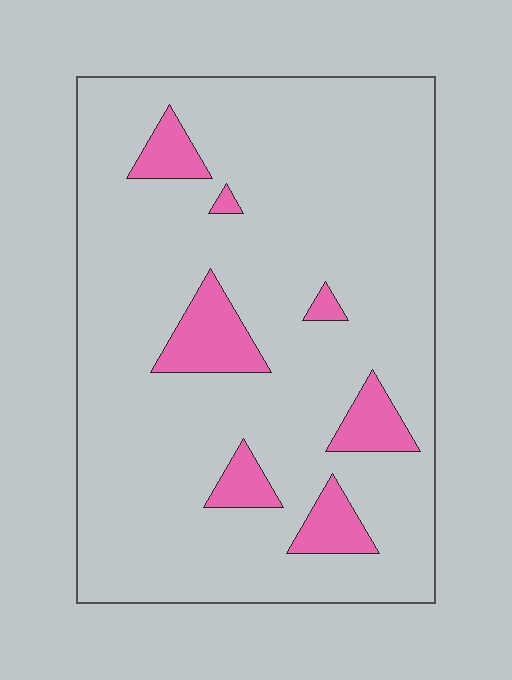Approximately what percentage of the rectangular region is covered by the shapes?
Approximately 10%.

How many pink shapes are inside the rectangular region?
7.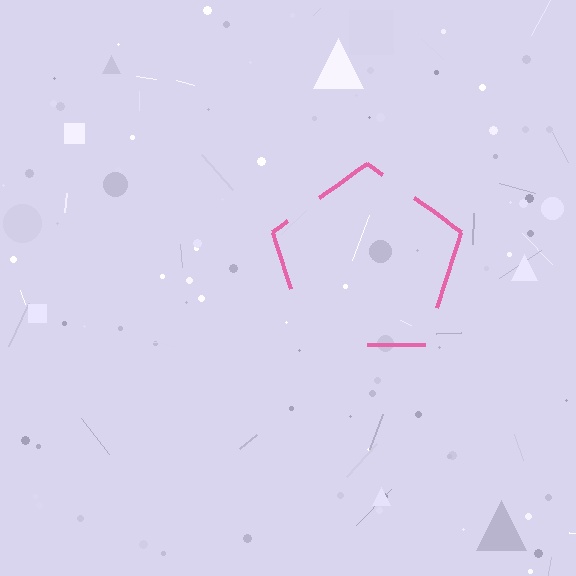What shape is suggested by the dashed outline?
The dashed outline suggests a pentagon.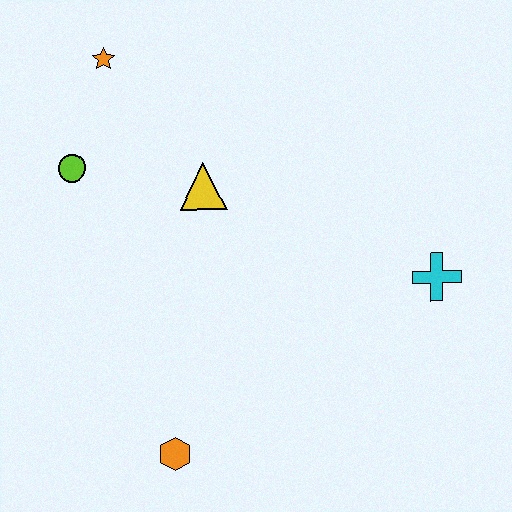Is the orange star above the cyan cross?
Yes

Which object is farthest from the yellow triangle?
The orange hexagon is farthest from the yellow triangle.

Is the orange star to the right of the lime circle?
Yes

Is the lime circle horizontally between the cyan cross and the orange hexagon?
No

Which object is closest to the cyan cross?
The yellow triangle is closest to the cyan cross.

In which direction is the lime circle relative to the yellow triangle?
The lime circle is to the left of the yellow triangle.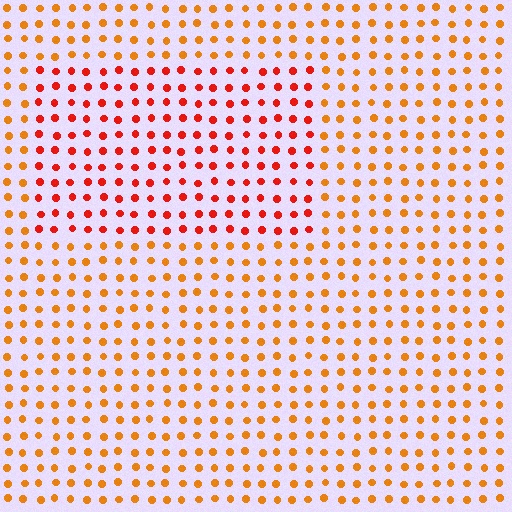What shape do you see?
I see a rectangle.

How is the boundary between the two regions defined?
The boundary is defined purely by a slight shift in hue (about 30 degrees). Spacing, size, and orientation are identical on both sides.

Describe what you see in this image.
The image is filled with small orange elements in a uniform arrangement. A rectangle-shaped region is visible where the elements are tinted to a slightly different hue, forming a subtle color boundary.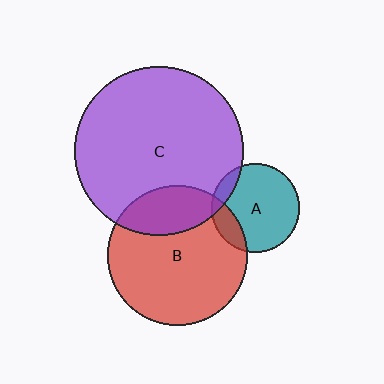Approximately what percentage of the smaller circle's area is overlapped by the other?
Approximately 15%.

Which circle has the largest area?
Circle C (purple).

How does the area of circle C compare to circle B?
Approximately 1.5 times.